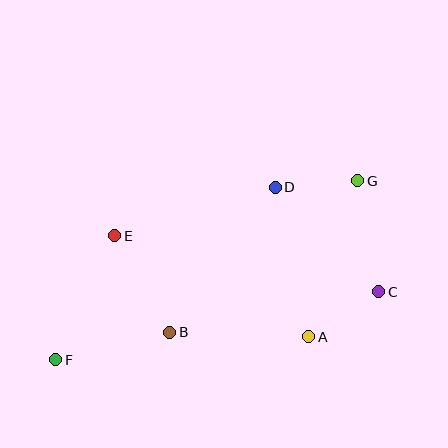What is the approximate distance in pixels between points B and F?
The distance between B and F is approximately 117 pixels.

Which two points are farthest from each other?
Points F and G are farthest from each other.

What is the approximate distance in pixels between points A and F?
The distance between A and F is approximately 254 pixels.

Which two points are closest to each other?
Points D and G are closest to each other.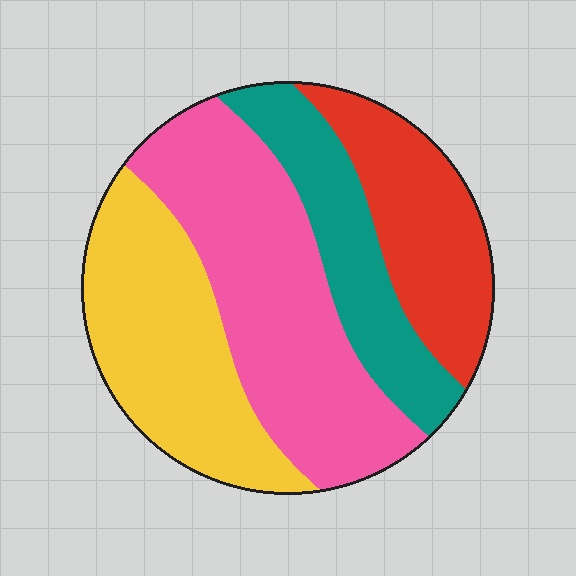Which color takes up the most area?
Pink, at roughly 35%.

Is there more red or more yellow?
Yellow.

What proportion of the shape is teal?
Teal takes up about one sixth (1/6) of the shape.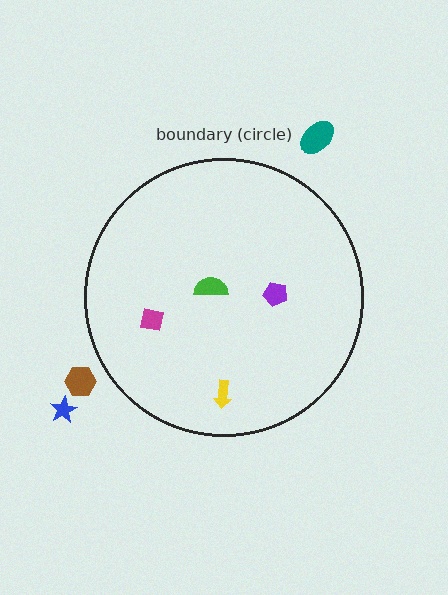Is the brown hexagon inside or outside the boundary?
Outside.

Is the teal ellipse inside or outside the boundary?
Outside.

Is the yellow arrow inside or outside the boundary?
Inside.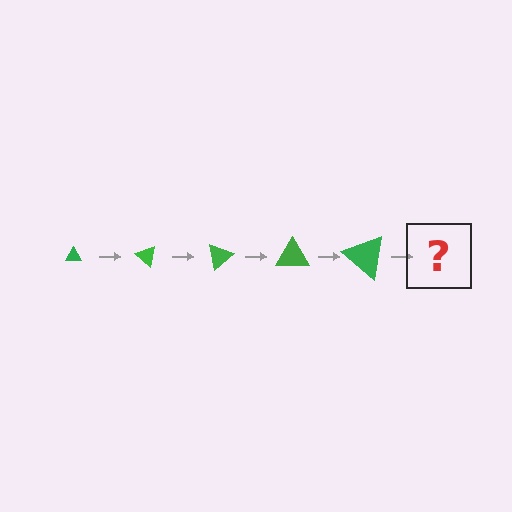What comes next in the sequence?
The next element should be a triangle, larger than the previous one and rotated 200 degrees from the start.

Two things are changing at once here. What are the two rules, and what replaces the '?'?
The two rules are that the triangle grows larger each step and it rotates 40 degrees each step. The '?' should be a triangle, larger than the previous one and rotated 200 degrees from the start.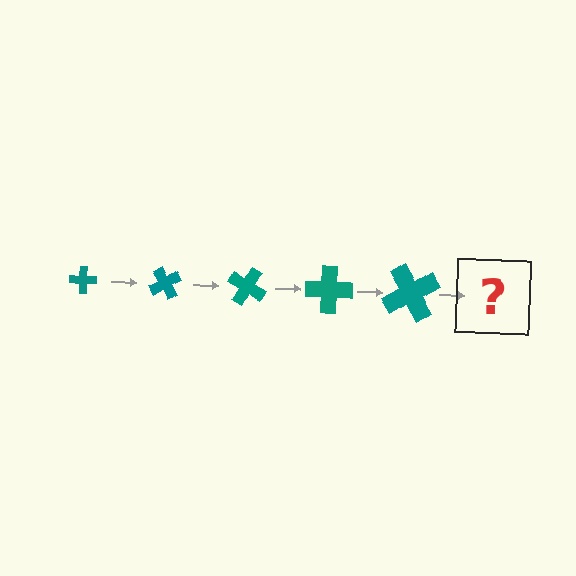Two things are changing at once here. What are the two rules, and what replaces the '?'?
The two rules are that the cross grows larger each step and it rotates 60 degrees each step. The '?' should be a cross, larger than the previous one and rotated 300 degrees from the start.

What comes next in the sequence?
The next element should be a cross, larger than the previous one and rotated 300 degrees from the start.